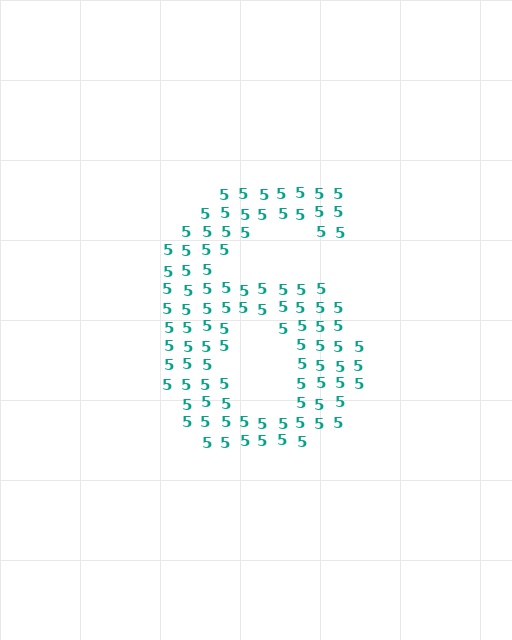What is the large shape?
The large shape is the digit 6.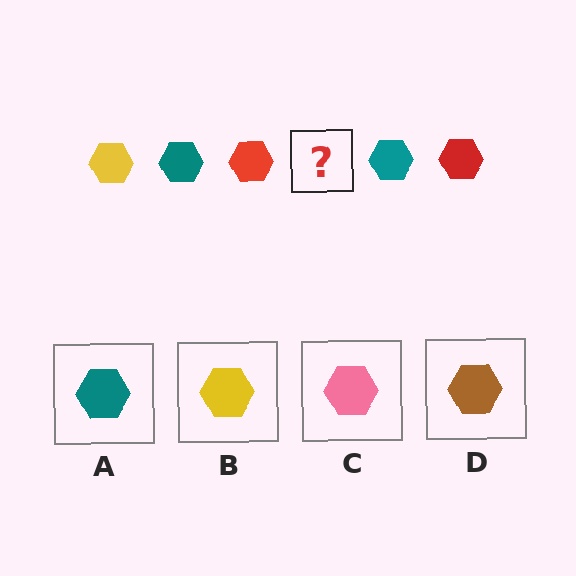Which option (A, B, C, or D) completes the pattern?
B.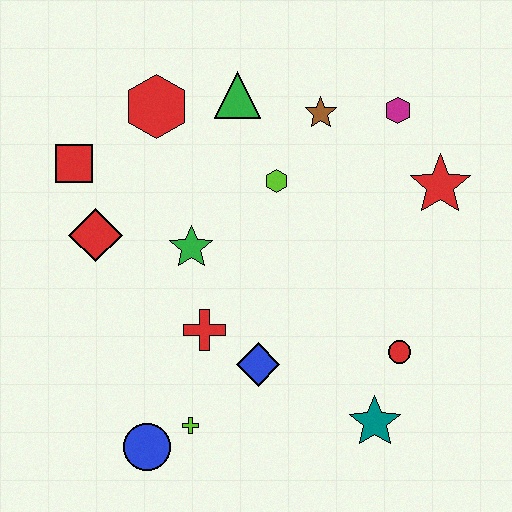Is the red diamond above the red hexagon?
No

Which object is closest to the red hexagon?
The green triangle is closest to the red hexagon.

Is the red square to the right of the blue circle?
No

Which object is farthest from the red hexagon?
The teal star is farthest from the red hexagon.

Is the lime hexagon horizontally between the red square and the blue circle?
No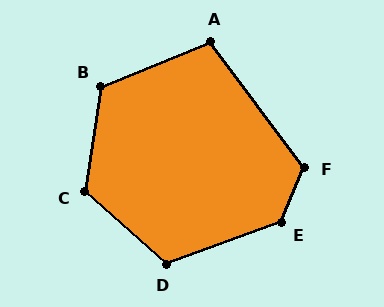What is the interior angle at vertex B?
Approximately 121 degrees (obtuse).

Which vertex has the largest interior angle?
E, at approximately 132 degrees.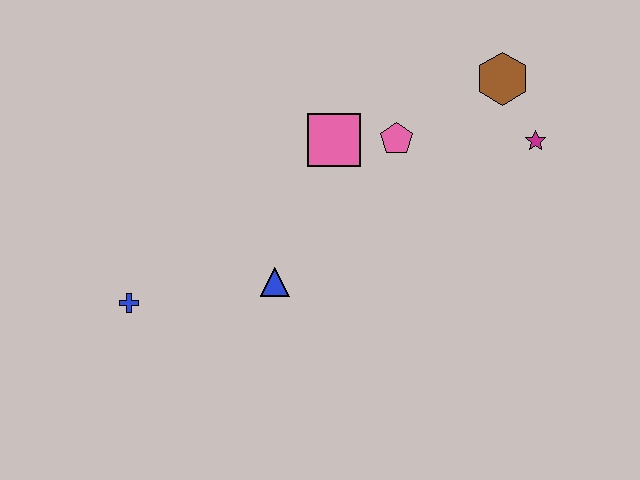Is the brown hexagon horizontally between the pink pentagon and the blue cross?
No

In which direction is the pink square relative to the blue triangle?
The pink square is above the blue triangle.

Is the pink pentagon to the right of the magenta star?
No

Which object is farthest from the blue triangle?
The brown hexagon is farthest from the blue triangle.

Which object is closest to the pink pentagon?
The pink square is closest to the pink pentagon.